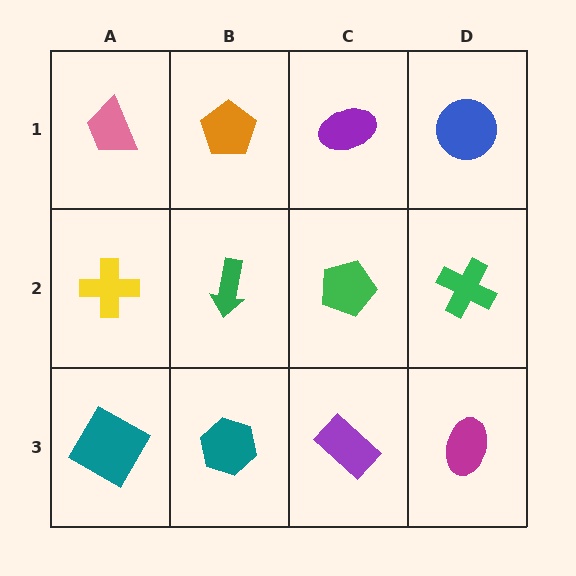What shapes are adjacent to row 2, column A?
A pink trapezoid (row 1, column A), a teal square (row 3, column A), a green arrow (row 2, column B).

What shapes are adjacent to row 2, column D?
A blue circle (row 1, column D), a magenta ellipse (row 3, column D), a green pentagon (row 2, column C).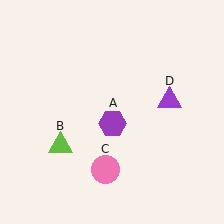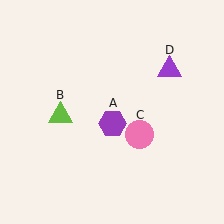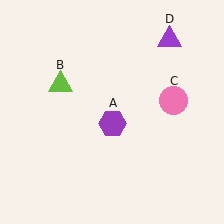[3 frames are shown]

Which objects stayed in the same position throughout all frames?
Purple hexagon (object A) remained stationary.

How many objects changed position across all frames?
3 objects changed position: lime triangle (object B), pink circle (object C), purple triangle (object D).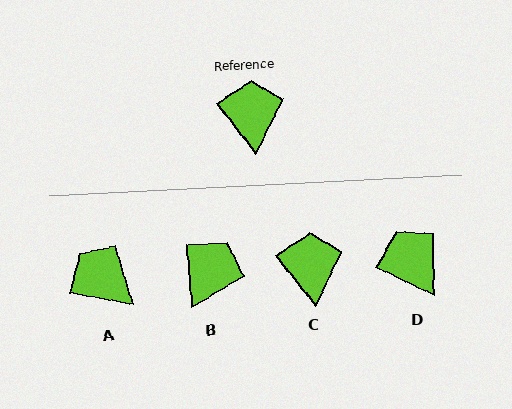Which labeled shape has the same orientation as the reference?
C.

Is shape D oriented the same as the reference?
No, it is off by about 26 degrees.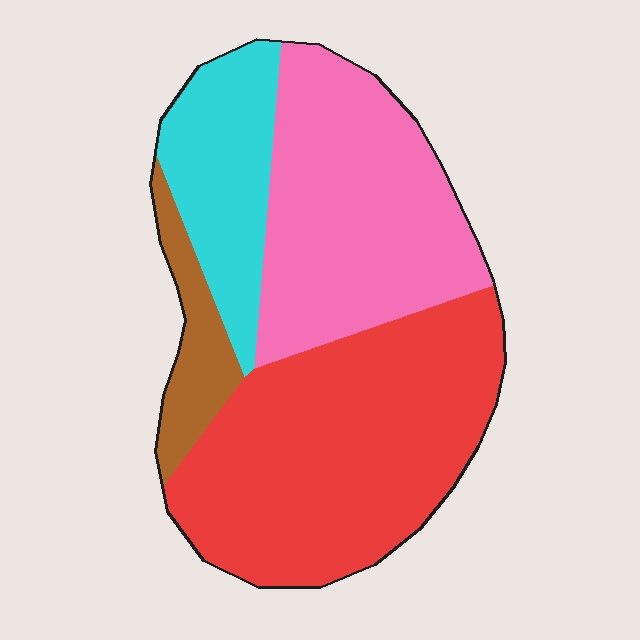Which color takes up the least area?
Brown, at roughly 10%.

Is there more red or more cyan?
Red.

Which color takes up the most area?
Red, at roughly 45%.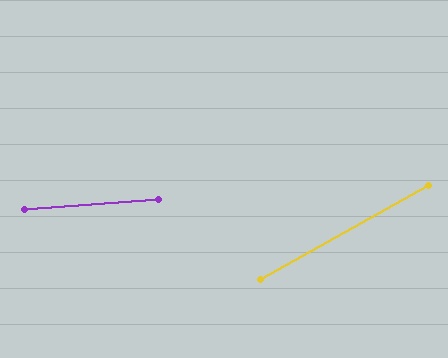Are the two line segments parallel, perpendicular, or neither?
Neither parallel nor perpendicular — they differ by about 25°.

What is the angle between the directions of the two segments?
Approximately 25 degrees.